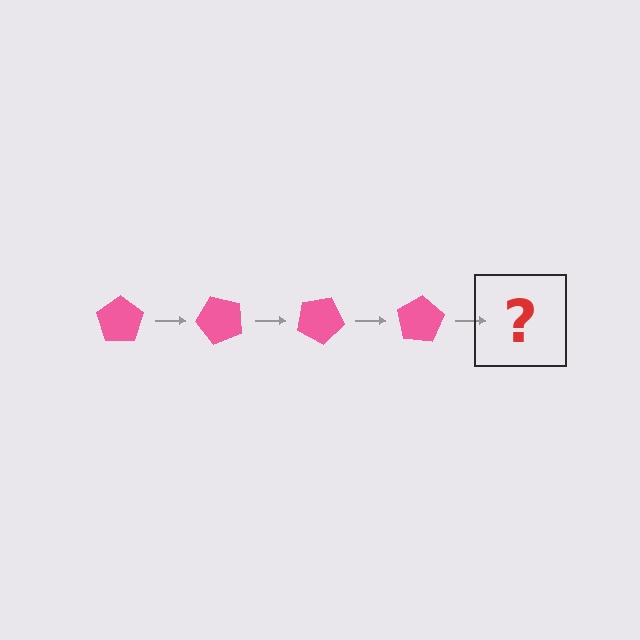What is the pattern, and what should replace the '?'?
The pattern is that the pentagon rotates 50 degrees each step. The '?' should be a pink pentagon rotated 200 degrees.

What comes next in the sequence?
The next element should be a pink pentagon rotated 200 degrees.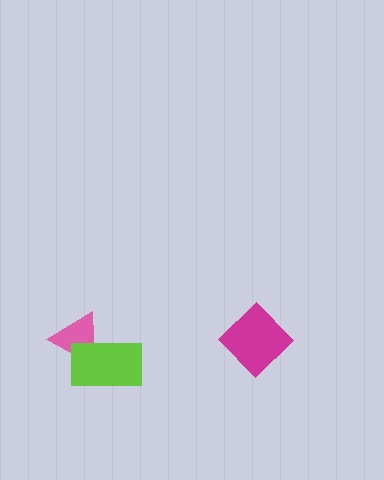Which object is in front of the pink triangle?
The lime rectangle is in front of the pink triangle.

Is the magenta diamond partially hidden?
No, no other shape covers it.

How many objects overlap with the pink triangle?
1 object overlaps with the pink triangle.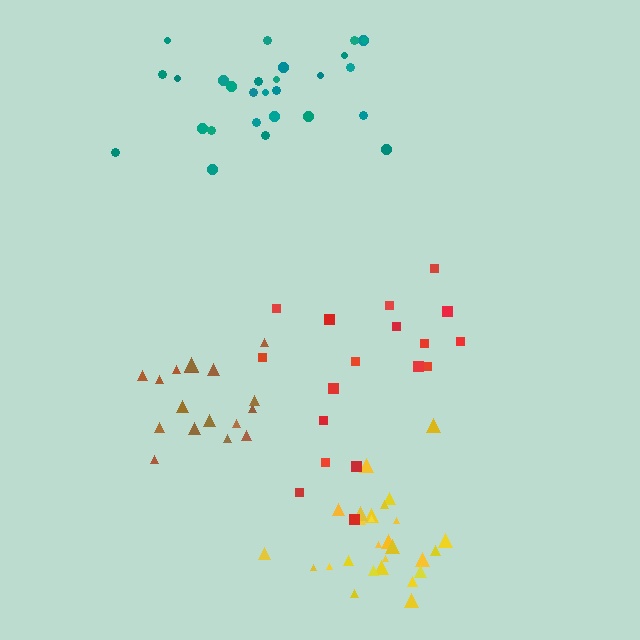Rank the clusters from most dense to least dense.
yellow, brown, teal, red.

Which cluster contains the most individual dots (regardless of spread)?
Teal (28).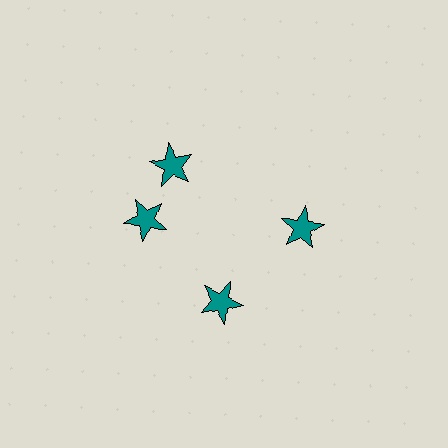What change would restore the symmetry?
The symmetry would be restored by rotating it back into even spacing with its neighbors so that all 4 stars sit at equal angles and equal distance from the center.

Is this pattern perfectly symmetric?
No. The 4 teal stars are arranged in a ring, but one element near the 12 o'clock position is rotated out of alignment along the ring, breaking the 4-fold rotational symmetry.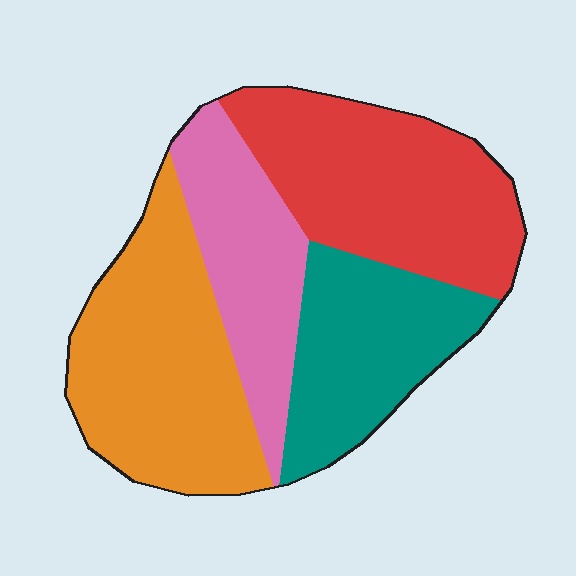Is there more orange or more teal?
Orange.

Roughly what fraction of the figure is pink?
Pink covers 19% of the figure.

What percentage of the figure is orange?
Orange covers 30% of the figure.